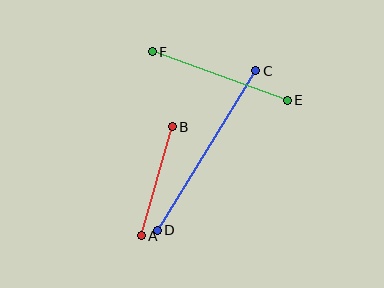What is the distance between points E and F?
The distance is approximately 144 pixels.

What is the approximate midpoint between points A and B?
The midpoint is at approximately (157, 181) pixels.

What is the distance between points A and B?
The distance is approximately 113 pixels.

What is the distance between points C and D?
The distance is approximately 187 pixels.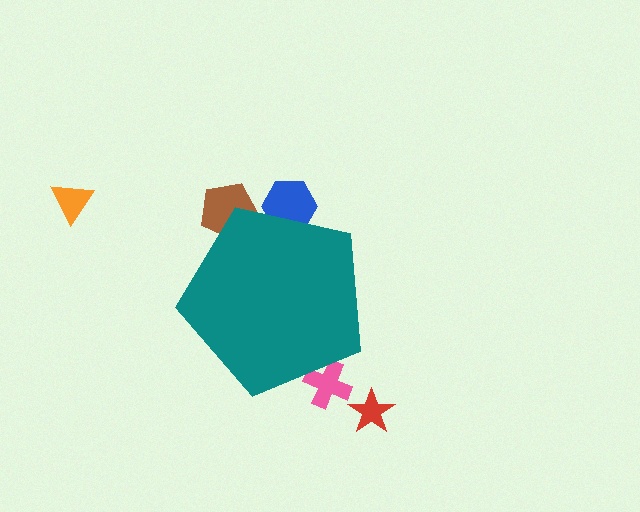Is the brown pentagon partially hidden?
Yes, the brown pentagon is partially hidden behind the teal pentagon.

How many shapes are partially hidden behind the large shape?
3 shapes are partially hidden.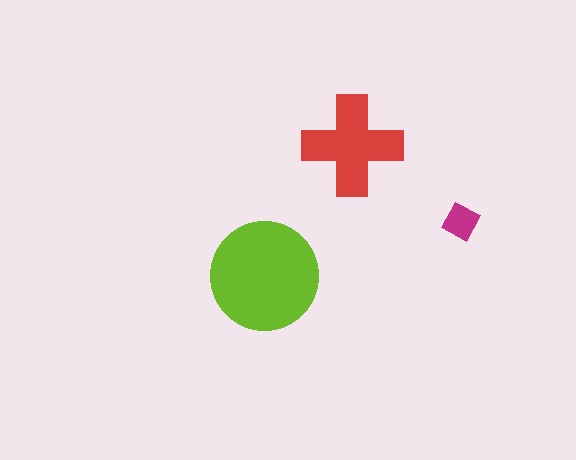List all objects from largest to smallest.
The lime circle, the red cross, the magenta diamond.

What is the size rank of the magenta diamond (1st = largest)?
3rd.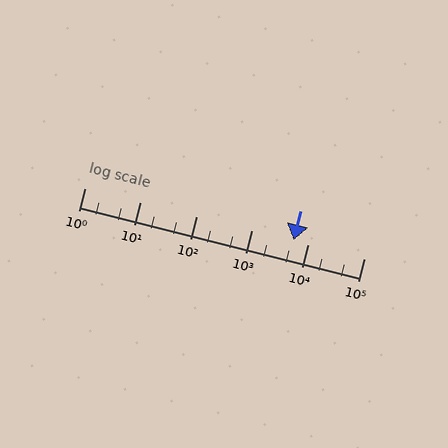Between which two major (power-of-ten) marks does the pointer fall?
The pointer is between 1000 and 10000.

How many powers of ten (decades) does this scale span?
The scale spans 5 decades, from 1 to 100000.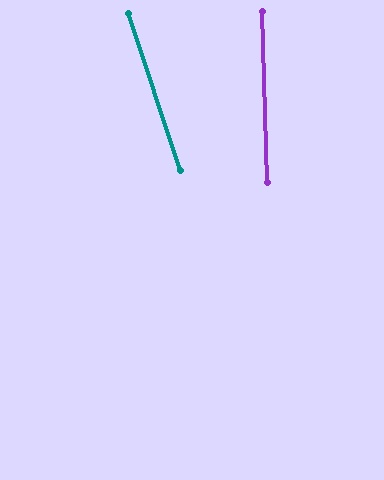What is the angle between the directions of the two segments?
Approximately 17 degrees.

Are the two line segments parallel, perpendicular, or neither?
Neither parallel nor perpendicular — they differ by about 17°.